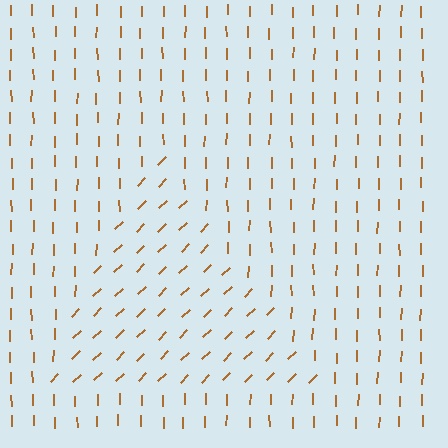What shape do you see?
I see a triangle.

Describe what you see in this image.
The image is filled with small brown line segments. A triangle region in the image has lines oriented differently from the surrounding lines, creating a visible texture boundary.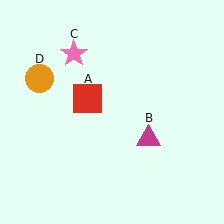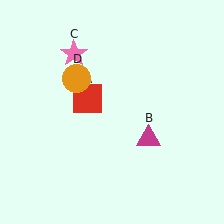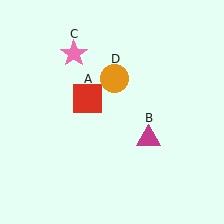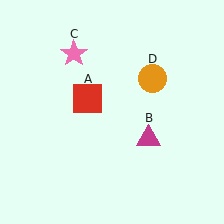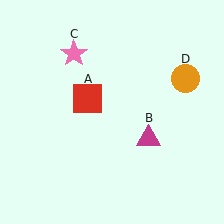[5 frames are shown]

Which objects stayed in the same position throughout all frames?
Red square (object A) and magenta triangle (object B) and pink star (object C) remained stationary.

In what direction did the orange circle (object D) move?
The orange circle (object D) moved right.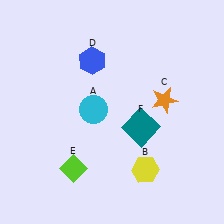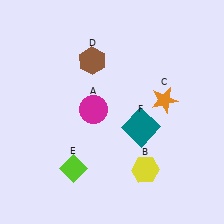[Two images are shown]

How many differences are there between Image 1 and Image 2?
There are 2 differences between the two images.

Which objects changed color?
A changed from cyan to magenta. D changed from blue to brown.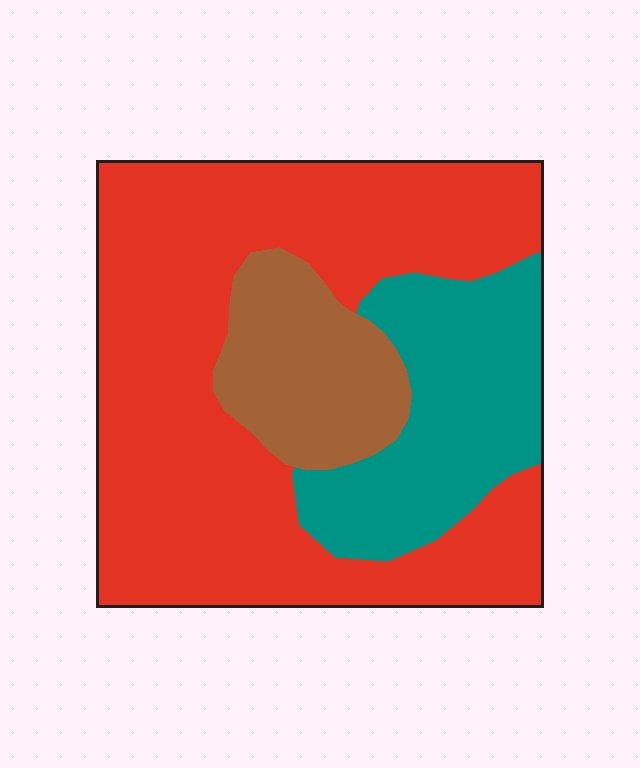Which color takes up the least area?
Brown, at roughly 15%.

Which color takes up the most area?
Red, at roughly 60%.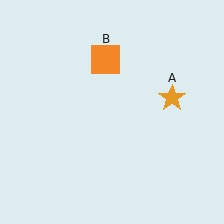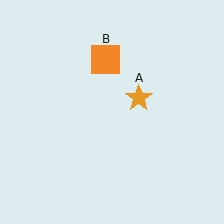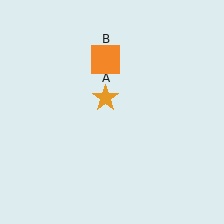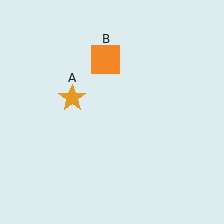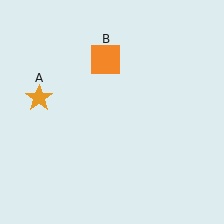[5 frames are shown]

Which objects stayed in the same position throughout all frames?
Orange square (object B) remained stationary.